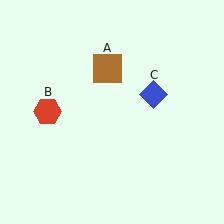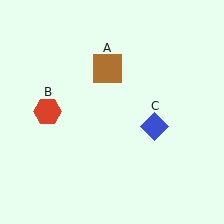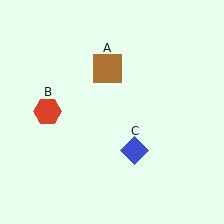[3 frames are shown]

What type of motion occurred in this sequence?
The blue diamond (object C) rotated clockwise around the center of the scene.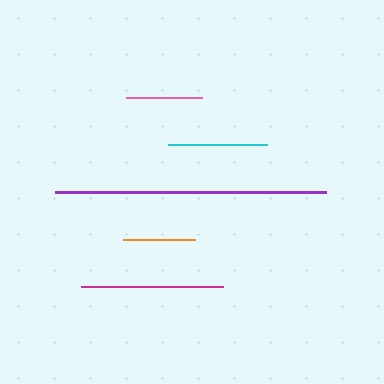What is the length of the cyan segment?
The cyan segment is approximately 99 pixels long.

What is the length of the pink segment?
The pink segment is approximately 76 pixels long.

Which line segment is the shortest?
The orange line is the shortest at approximately 72 pixels.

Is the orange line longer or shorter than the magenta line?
The magenta line is longer than the orange line.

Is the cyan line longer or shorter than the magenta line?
The magenta line is longer than the cyan line.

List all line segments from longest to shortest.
From longest to shortest: purple, magenta, cyan, pink, orange.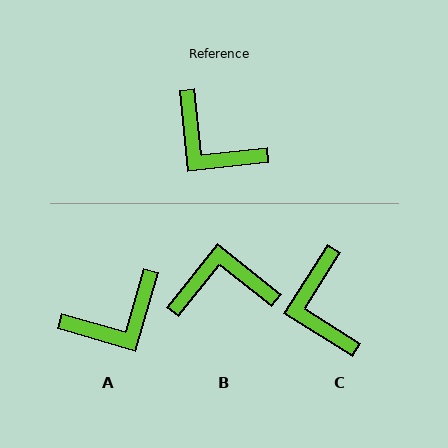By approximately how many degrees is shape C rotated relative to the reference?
Approximately 38 degrees clockwise.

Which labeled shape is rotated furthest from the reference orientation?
B, about 134 degrees away.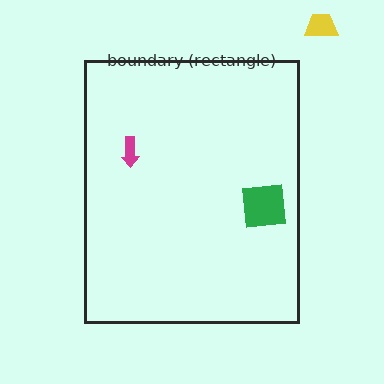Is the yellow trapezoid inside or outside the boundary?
Outside.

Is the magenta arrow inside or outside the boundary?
Inside.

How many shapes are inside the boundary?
2 inside, 1 outside.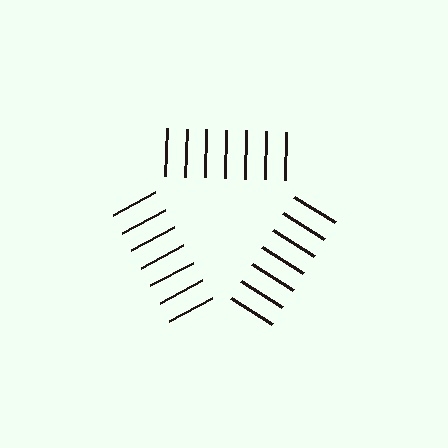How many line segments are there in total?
21 — 7 along each of the 3 edges.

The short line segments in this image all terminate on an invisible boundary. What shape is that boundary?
An illusory triangle — the line segments terminate on its edges but no continuous stroke is drawn.